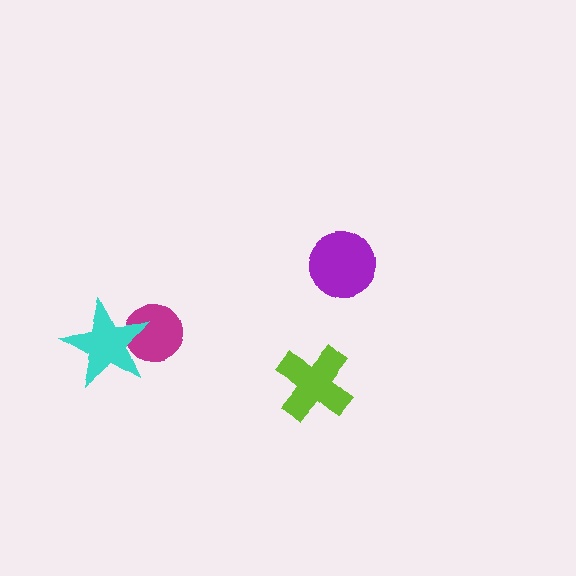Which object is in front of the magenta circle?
The cyan star is in front of the magenta circle.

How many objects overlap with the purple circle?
0 objects overlap with the purple circle.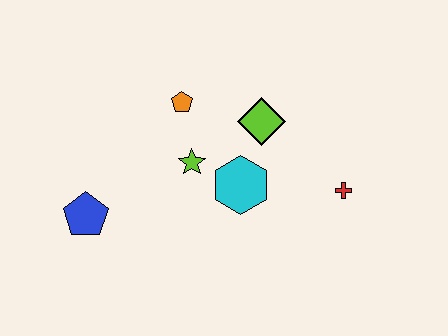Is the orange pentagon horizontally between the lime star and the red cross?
No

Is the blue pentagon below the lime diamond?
Yes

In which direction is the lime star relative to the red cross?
The lime star is to the left of the red cross.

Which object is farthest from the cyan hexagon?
The blue pentagon is farthest from the cyan hexagon.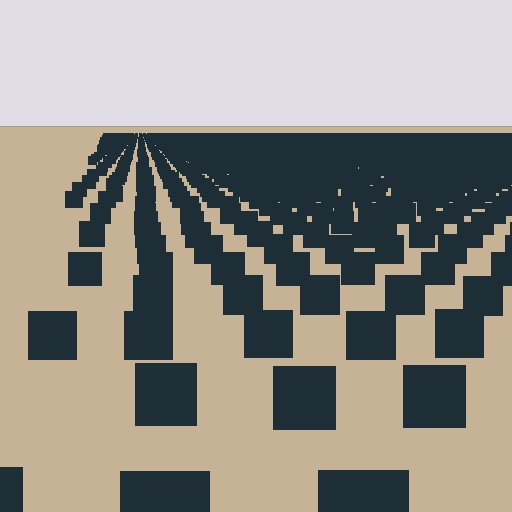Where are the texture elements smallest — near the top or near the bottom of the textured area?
Near the top.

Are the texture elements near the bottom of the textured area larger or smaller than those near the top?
Larger. Near the bottom, elements are closer to the viewer and appear at a bigger on-screen size.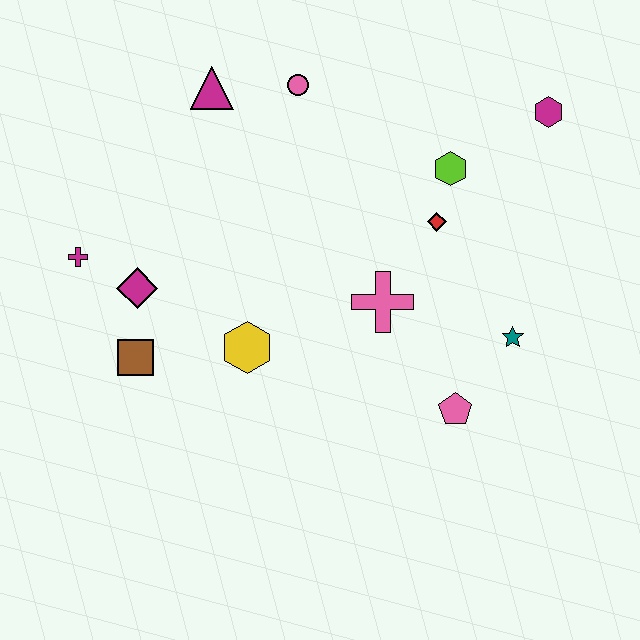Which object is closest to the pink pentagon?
The teal star is closest to the pink pentagon.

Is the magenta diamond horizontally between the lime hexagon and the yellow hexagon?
No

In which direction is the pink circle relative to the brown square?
The pink circle is above the brown square.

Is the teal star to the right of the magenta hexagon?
No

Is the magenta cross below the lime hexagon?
Yes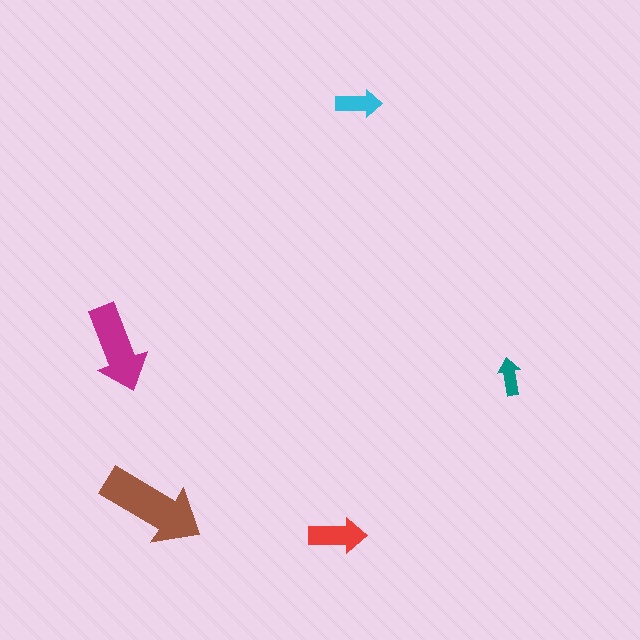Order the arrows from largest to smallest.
the brown one, the magenta one, the red one, the cyan one, the teal one.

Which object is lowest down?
The red arrow is bottommost.